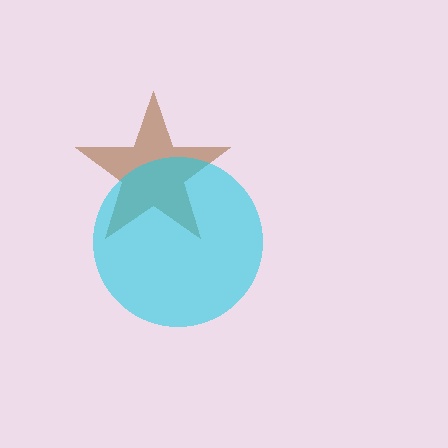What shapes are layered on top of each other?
The layered shapes are: a brown star, a cyan circle.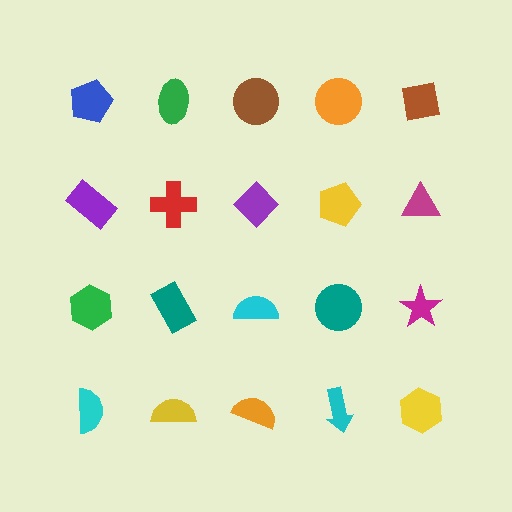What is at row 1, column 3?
A brown circle.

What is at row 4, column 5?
A yellow hexagon.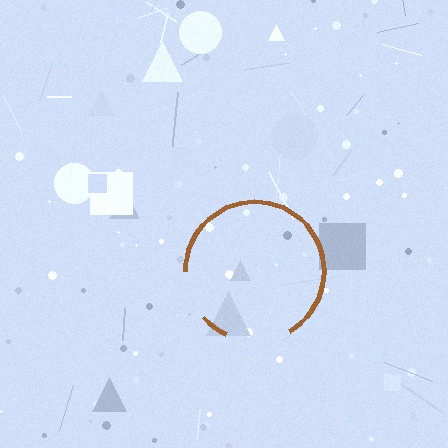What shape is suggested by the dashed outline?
The dashed outline suggests a circle.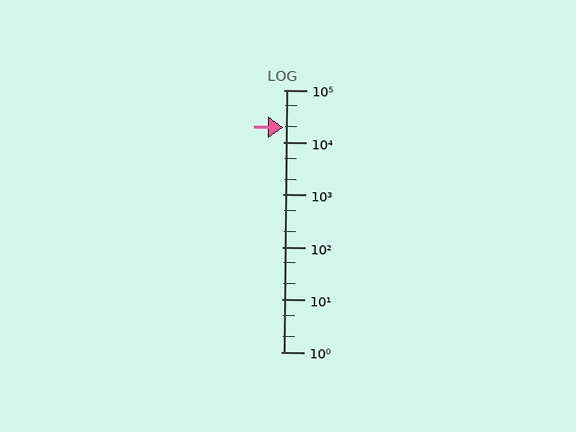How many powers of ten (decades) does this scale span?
The scale spans 5 decades, from 1 to 100000.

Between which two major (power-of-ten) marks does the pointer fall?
The pointer is between 10000 and 100000.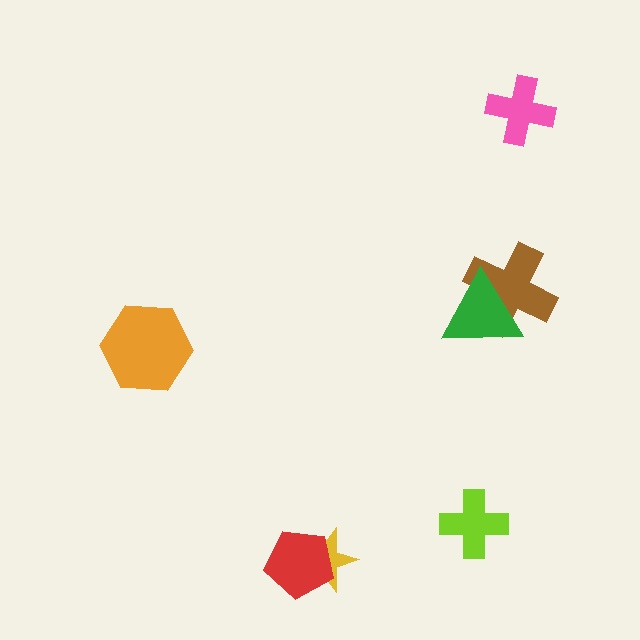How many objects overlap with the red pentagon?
1 object overlaps with the red pentagon.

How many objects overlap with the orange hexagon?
0 objects overlap with the orange hexagon.